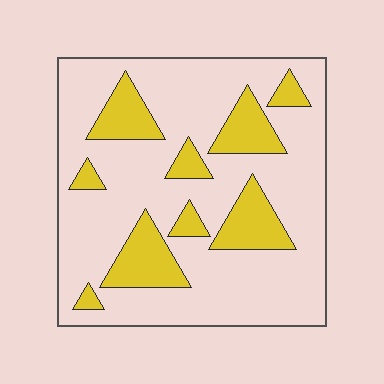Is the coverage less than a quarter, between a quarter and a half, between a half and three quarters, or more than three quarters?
Less than a quarter.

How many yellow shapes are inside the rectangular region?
9.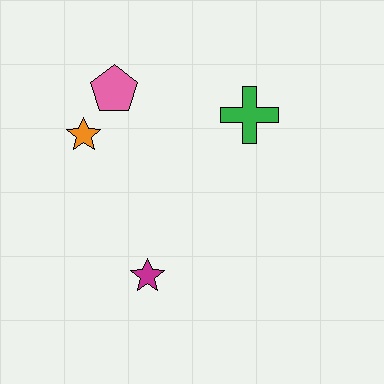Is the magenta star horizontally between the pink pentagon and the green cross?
Yes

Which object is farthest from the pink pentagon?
The magenta star is farthest from the pink pentagon.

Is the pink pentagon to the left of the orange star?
No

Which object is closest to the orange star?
The pink pentagon is closest to the orange star.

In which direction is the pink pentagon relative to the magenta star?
The pink pentagon is above the magenta star.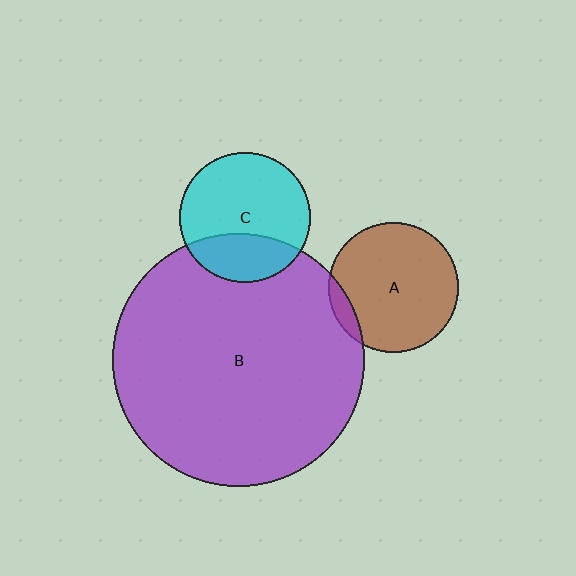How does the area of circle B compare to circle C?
Approximately 3.8 times.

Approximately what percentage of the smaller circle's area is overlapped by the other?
Approximately 30%.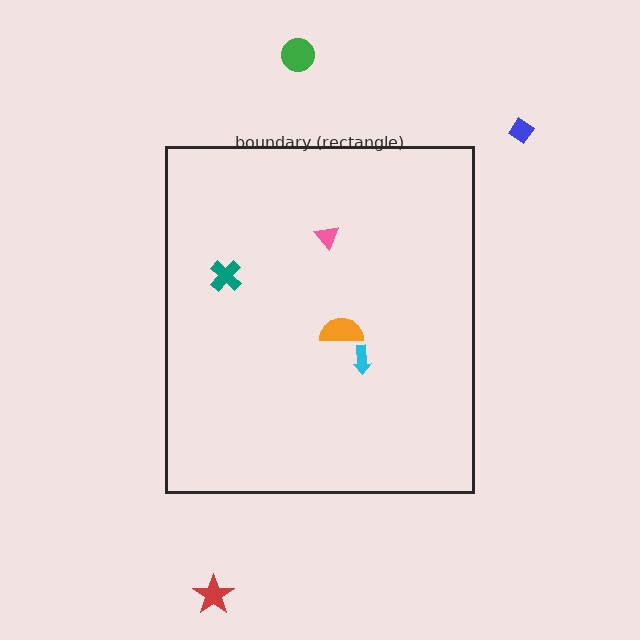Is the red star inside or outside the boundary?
Outside.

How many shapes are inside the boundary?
4 inside, 3 outside.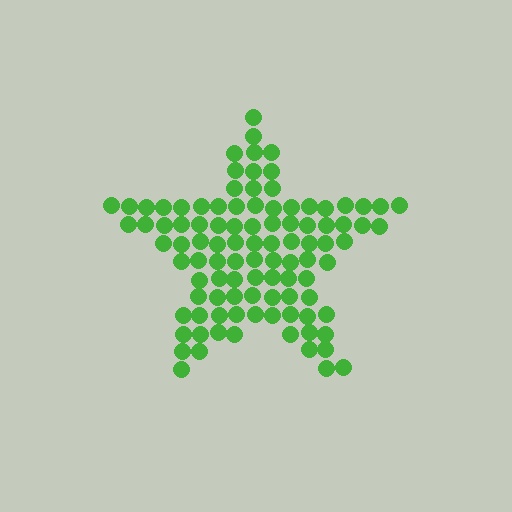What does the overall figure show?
The overall figure shows a star.